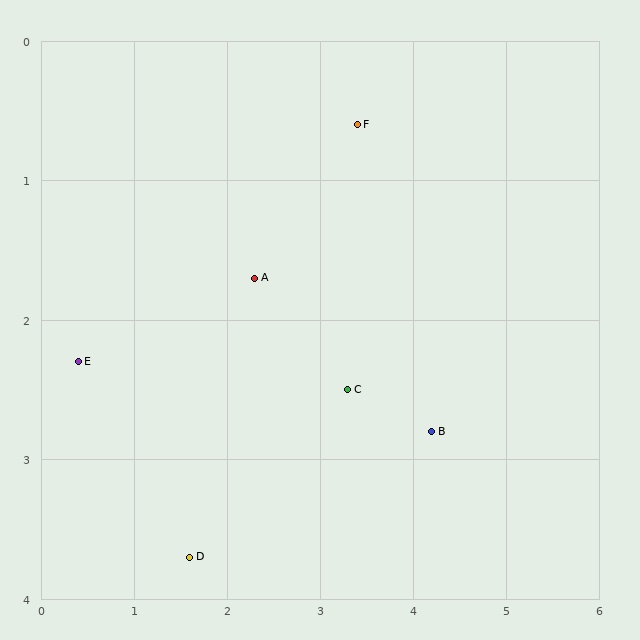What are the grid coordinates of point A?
Point A is at approximately (2.3, 1.7).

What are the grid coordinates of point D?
Point D is at approximately (1.6, 3.7).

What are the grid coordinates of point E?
Point E is at approximately (0.4, 2.3).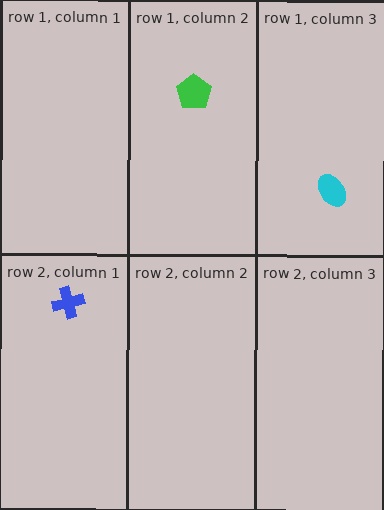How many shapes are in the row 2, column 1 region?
1.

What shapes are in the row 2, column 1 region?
The blue cross.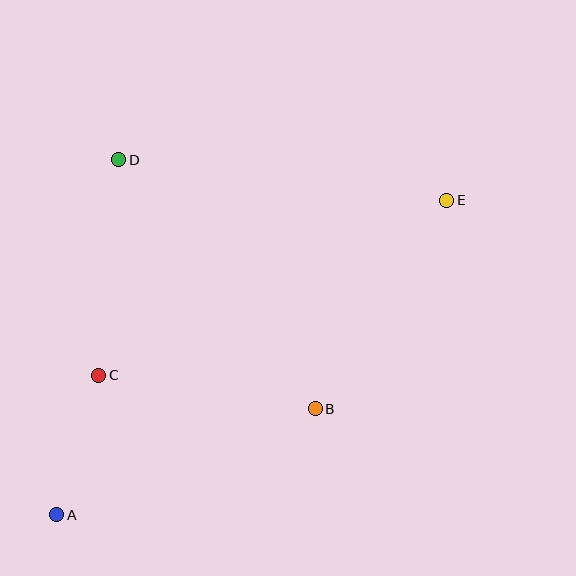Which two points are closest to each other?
Points A and C are closest to each other.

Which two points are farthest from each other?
Points A and E are farthest from each other.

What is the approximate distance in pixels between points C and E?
The distance between C and E is approximately 390 pixels.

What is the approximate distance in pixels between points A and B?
The distance between A and B is approximately 279 pixels.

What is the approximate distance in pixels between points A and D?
The distance between A and D is approximately 360 pixels.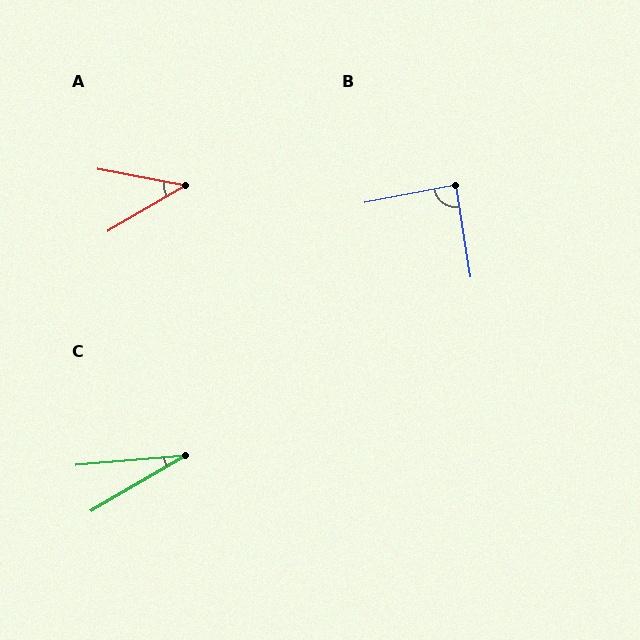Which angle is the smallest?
C, at approximately 25 degrees.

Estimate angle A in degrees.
Approximately 41 degrees.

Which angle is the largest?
B, at approximately 88 degrees.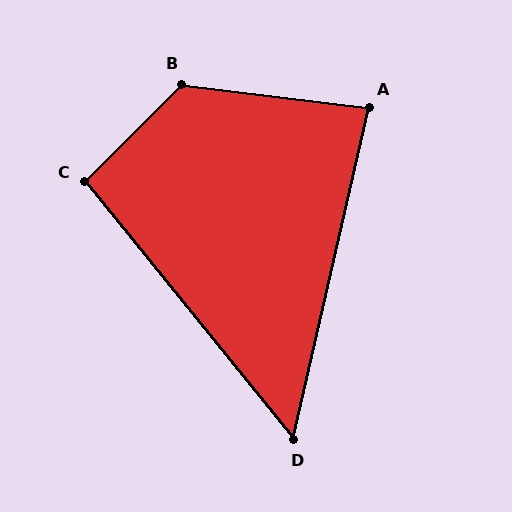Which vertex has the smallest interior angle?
D, at approximately 52 degrees.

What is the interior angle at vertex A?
Approximately 84 degrees (acute).